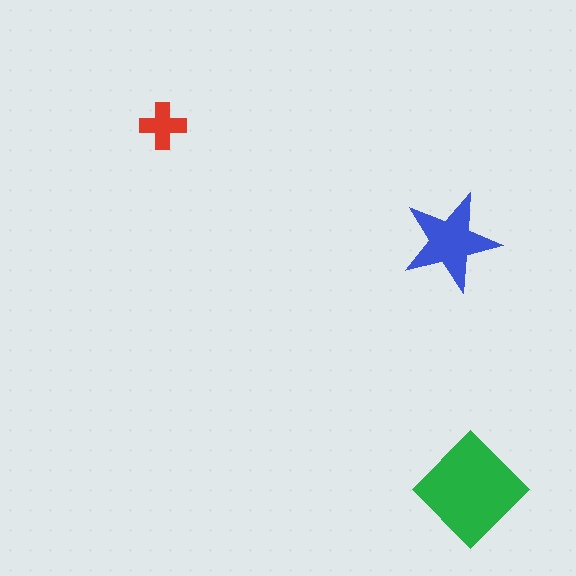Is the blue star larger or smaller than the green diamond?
Smaller.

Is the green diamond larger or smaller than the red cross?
Larger.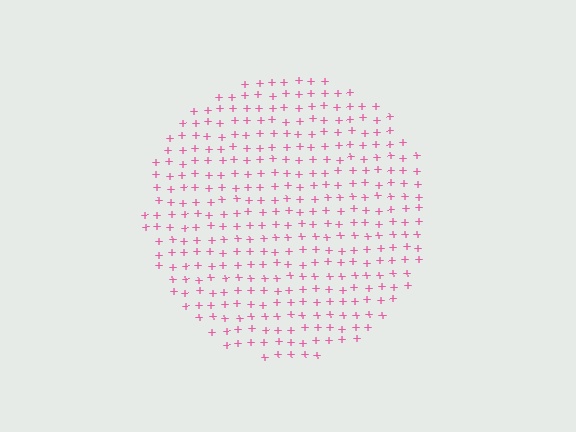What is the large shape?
The large shape is a circle.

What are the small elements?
The small elements are plus signs.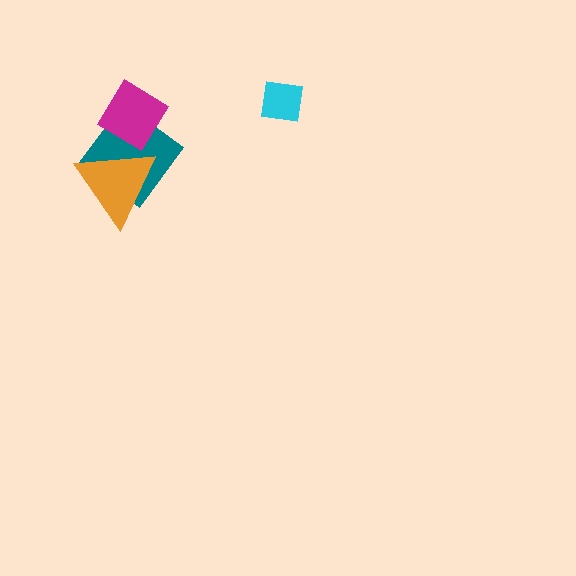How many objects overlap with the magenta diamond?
2 objects overlap with the magenta diamond.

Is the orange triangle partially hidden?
Yes, it is partially covered by another shape.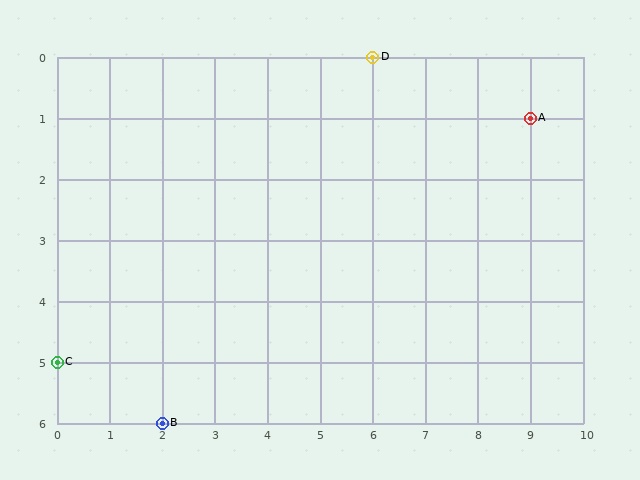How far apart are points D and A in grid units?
Points D and A are 3 columns and 1 row apart (about 3.2 grid units diagonally).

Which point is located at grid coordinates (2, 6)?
Point B is at (2, 6).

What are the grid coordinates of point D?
Point D is at grid coordinates (6, 0).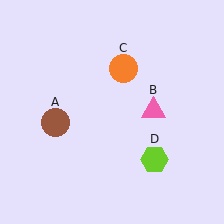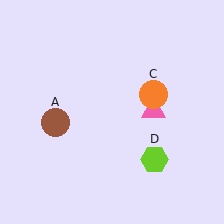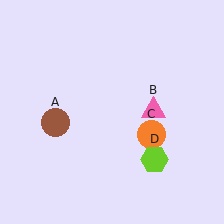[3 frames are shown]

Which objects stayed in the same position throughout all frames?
Brown circle (object A) and pink triangle (object B) and lime hexagon (object D) remained stationary.